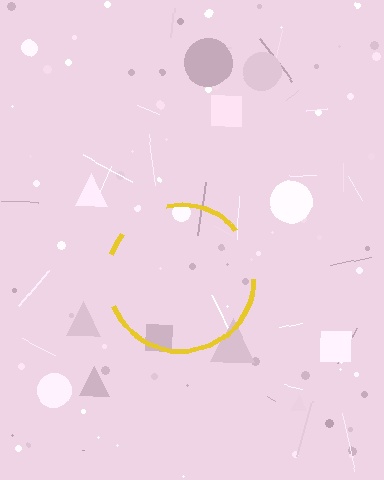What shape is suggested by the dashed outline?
The dashed outline suggests a circle.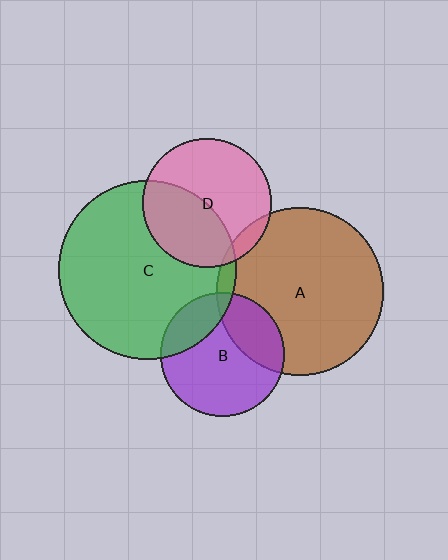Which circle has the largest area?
Circle C (green).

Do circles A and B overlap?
Yes.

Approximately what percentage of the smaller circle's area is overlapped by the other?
Approximately 25%.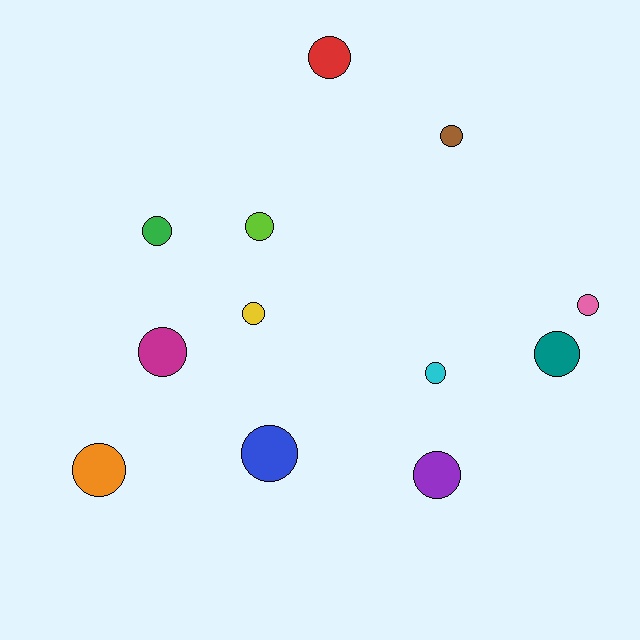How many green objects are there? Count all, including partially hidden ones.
There is 1 green object.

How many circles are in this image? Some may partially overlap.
There are 12 circles.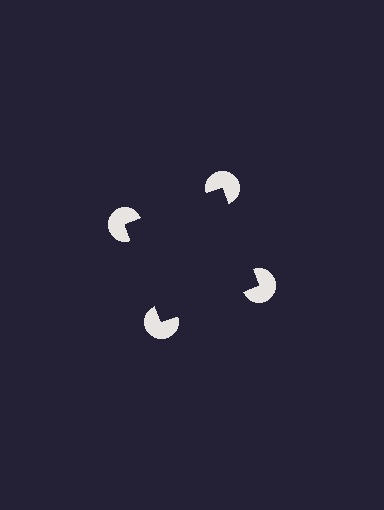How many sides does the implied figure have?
4 sides.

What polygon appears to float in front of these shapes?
An illusory square — its edges are inferred from the aligned wedge cuts in the pac-man discs, not physically drawn.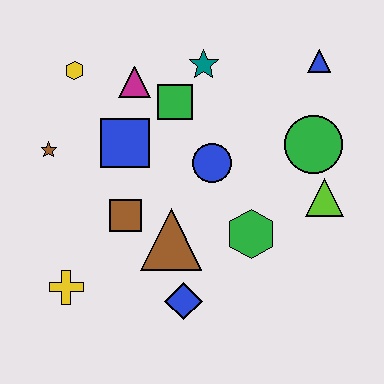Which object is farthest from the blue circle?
The yellow cross is farthest from the blue circle.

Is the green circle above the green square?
No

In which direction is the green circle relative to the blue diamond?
The green circle is above the blue diamond.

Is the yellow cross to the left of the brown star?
No